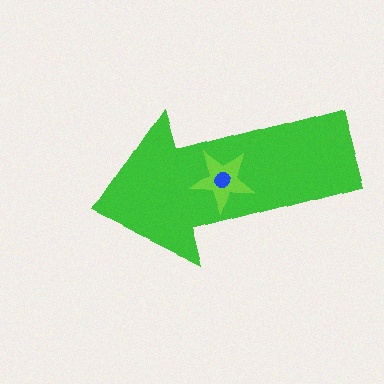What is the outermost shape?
The green arrow.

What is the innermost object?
The blue circle.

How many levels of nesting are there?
3.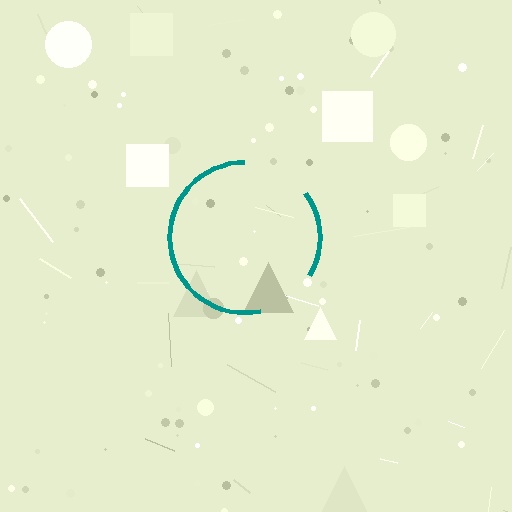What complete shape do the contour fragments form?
The contour fragments form a circle.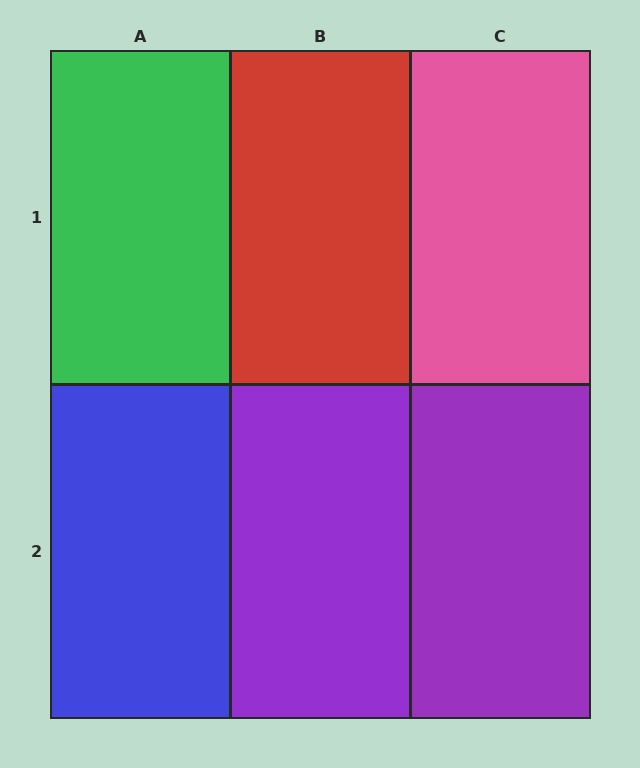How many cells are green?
1 cell is green.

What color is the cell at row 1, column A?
Green.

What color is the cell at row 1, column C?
Pink.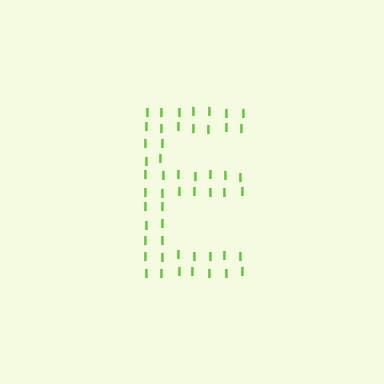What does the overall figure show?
The overall figure shows the letter E.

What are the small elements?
The small elements are letter I's.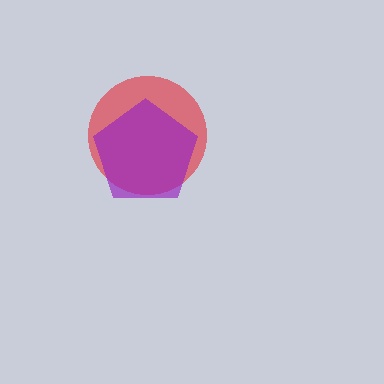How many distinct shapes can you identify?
There are 2 distinct shapes: a red circle, a purple pentagon.